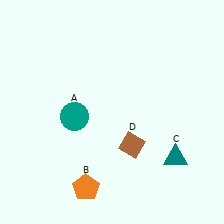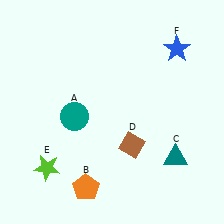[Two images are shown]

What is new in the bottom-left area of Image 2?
A lime star (E) was added in the bottom-left area of Image 2.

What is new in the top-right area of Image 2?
A blue star (F) was added in the top-right area of Image 2.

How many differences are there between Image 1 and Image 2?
There are 2 differences between the two images.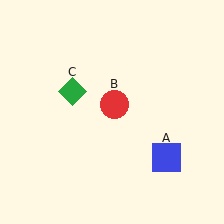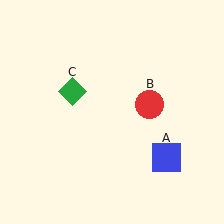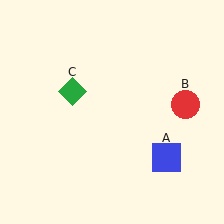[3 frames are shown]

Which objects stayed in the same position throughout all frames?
Blue square (object A) and green diamond (object C) remained stationary.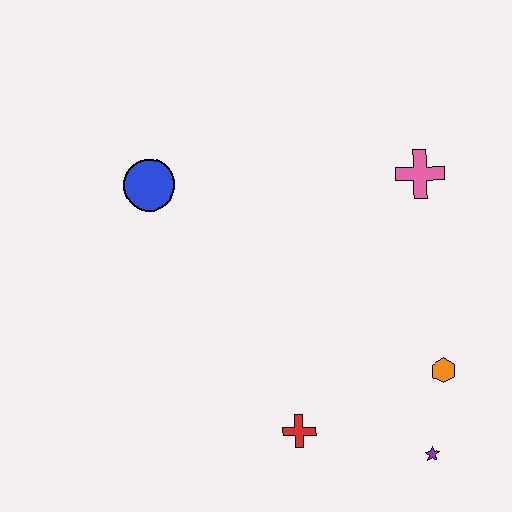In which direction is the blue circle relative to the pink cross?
The blue circle is to the left of the pink cross.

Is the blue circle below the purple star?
No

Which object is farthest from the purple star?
The blue circle is farthest from the purple star.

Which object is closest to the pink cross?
The orange hexagon is closest to the pink cross.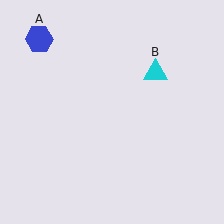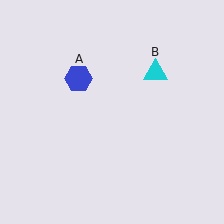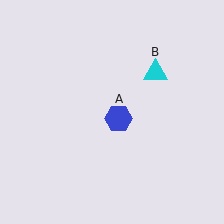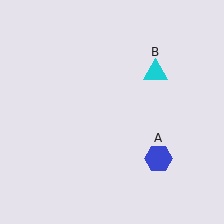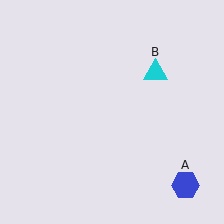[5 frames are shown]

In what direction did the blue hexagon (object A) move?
The blue hexagon (object A) moved down and to the right.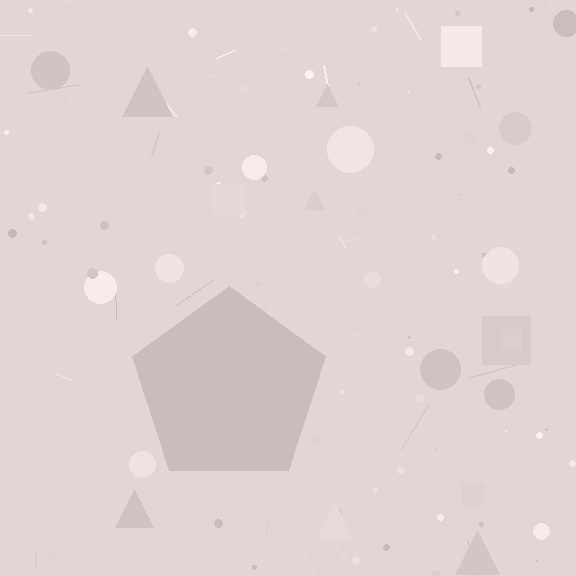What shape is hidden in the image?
A pentagon is hidden in the image.